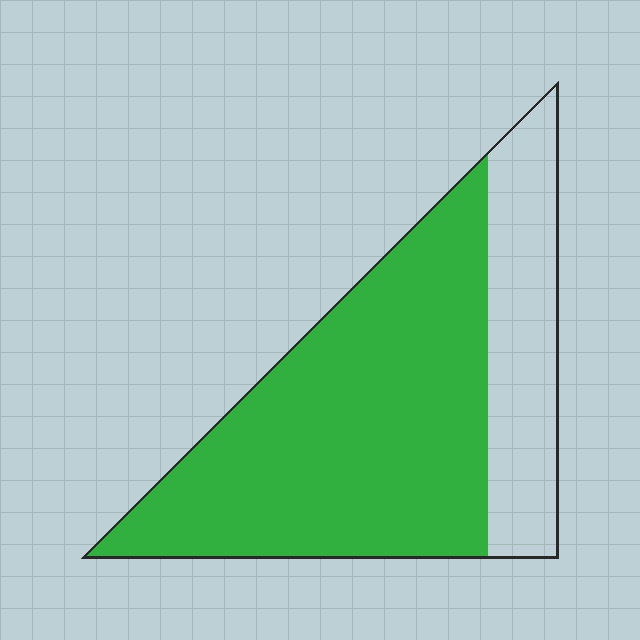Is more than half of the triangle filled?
Yes.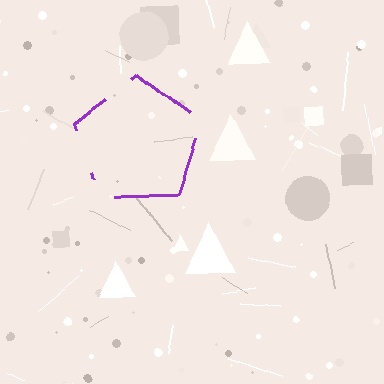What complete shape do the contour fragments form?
The contour fragments form a pentagon.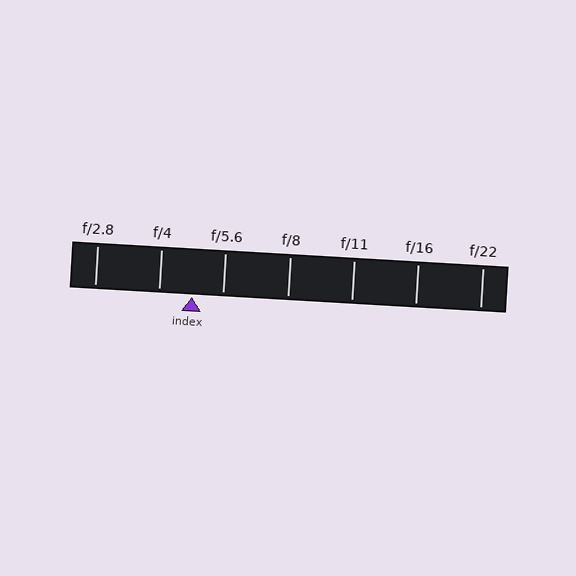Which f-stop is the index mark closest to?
The index mark is closest to f/5.6.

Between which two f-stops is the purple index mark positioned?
The index mark is between f/4 and f/5.6.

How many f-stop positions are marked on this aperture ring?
There are 7 f-stop positions marked.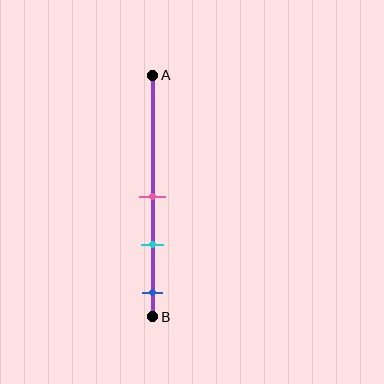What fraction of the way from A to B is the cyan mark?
The cyan mark is approximately 70% (0.7) of the way from A to B.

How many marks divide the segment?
There are 3 marks dividing the segment.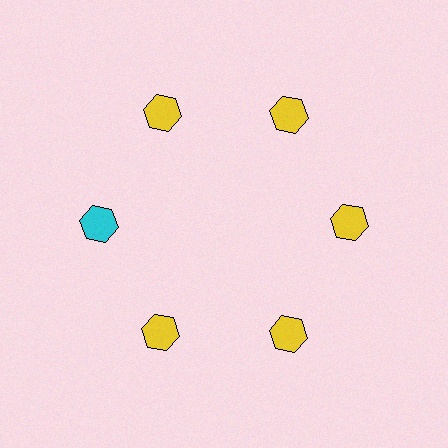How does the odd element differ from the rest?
It has a different color: cyan instead of yellow.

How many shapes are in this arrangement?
There are 6 shapes arranged in a ring pattern.